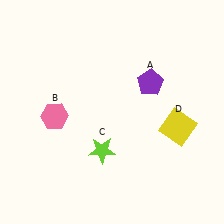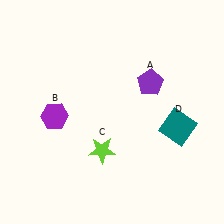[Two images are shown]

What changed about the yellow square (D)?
In Image 1, D is yellow. In Image 2, it changed to teal.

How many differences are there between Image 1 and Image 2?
There are 2 differences between the two images.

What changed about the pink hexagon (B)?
In Image 1, B is pink. In Image 2, it changed to purple.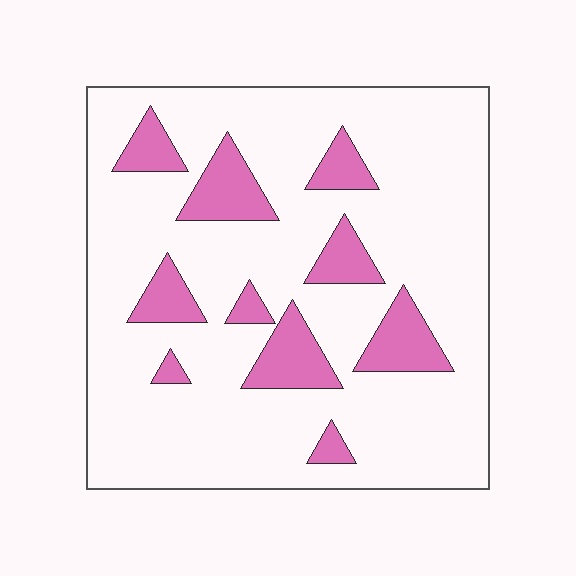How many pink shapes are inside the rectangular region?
10.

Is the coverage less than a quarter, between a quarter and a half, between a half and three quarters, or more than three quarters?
Less than a quarter.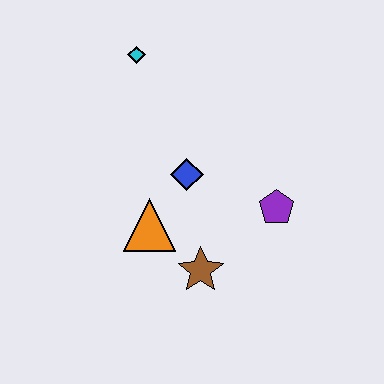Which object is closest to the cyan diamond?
The blue diamond is closest to the cyan diamond.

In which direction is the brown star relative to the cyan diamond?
The brown star is below the cyan diamond.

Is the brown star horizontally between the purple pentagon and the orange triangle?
Yes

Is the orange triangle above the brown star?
Yes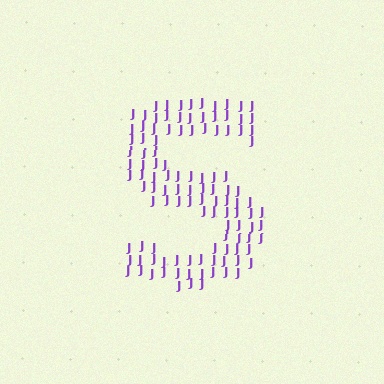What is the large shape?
The large shape is the letter S.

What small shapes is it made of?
It is made of small letter J's.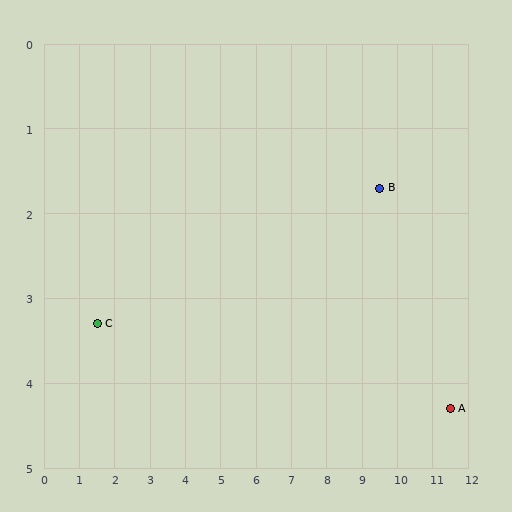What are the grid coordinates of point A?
Point A is at approximately (11.5, 4.3).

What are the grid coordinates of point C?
Point C is at approximately (1.5, 3.3).